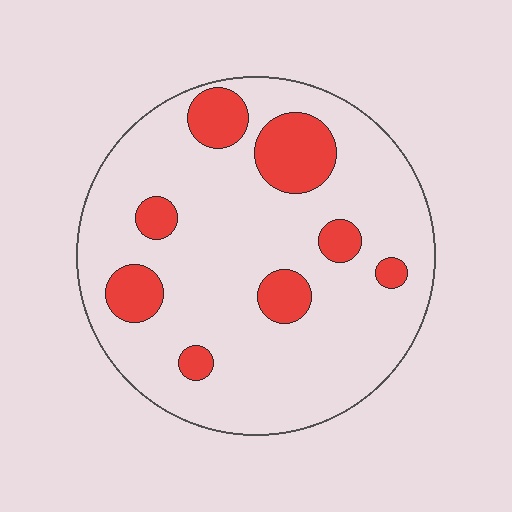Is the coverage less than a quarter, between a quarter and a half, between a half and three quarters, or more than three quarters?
Less than a quarter.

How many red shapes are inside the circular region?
8.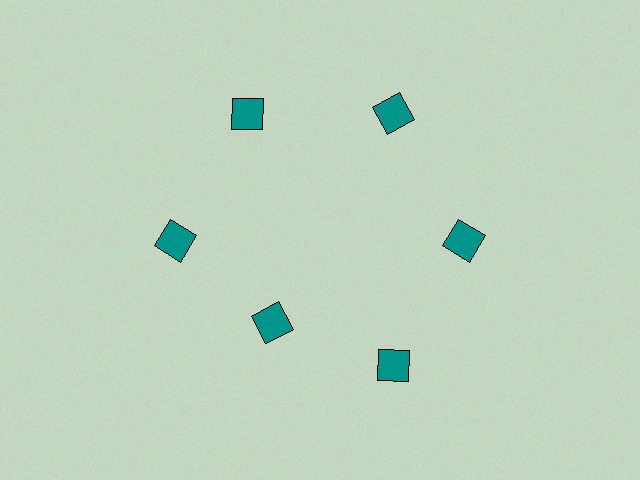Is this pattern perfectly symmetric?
No. The 6 teal squares are arranged in a ring, but one element near the 7 o'clock position is pulled inward toward the center, breaking the 6-fold rotational symmetry.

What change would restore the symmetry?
The symmetry would be restored by moving it outward, back onto the ring so that all 6 squares sit at equal angles and equal distance from the center.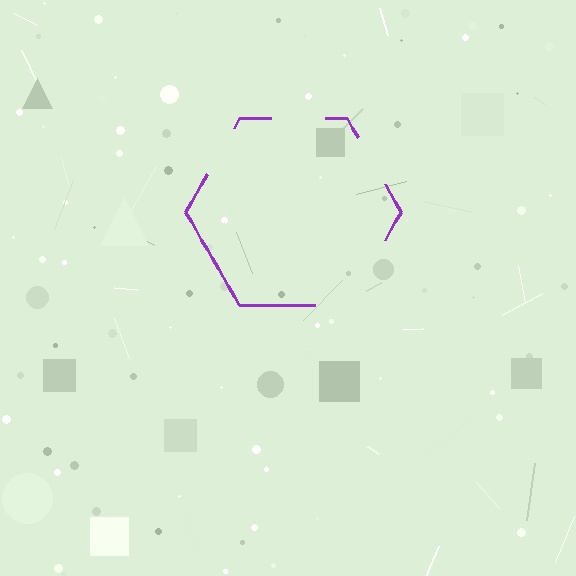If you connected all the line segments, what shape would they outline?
They would outline a hexagon.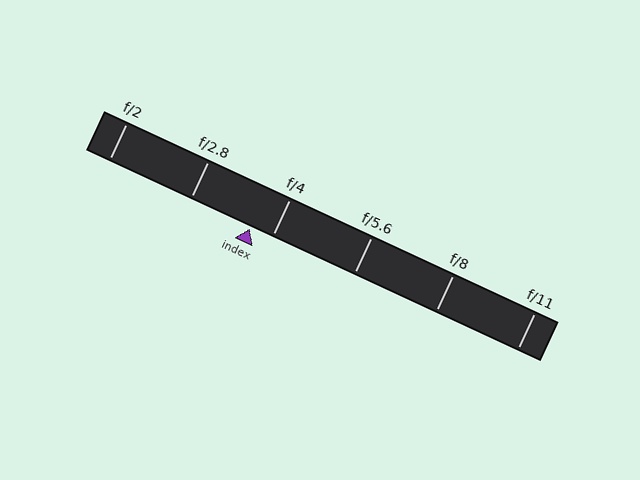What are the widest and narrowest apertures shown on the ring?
The widest aperture shown is f/2 and the narrowest is f/11.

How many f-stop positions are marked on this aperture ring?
There are 6 f-stop positions marked.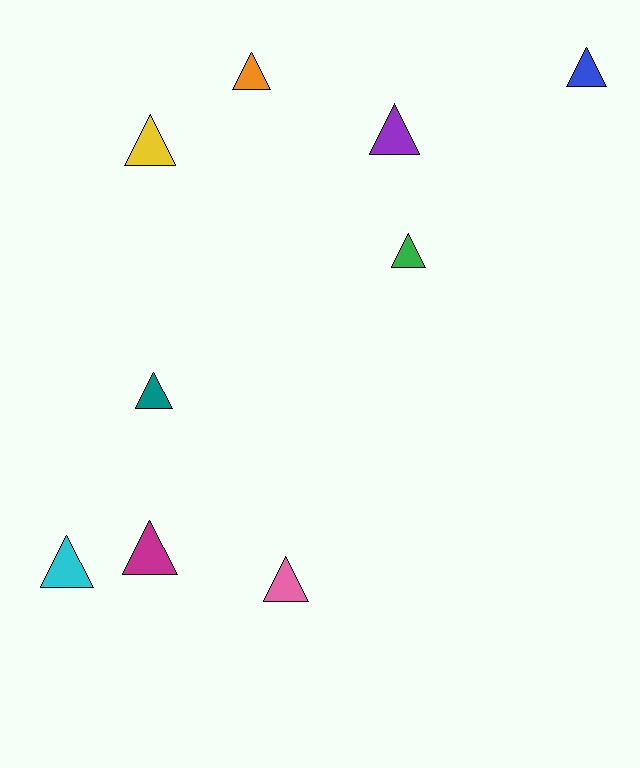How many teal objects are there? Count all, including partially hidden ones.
There is 1 teal object.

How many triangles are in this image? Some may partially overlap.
There are 9 triangles.